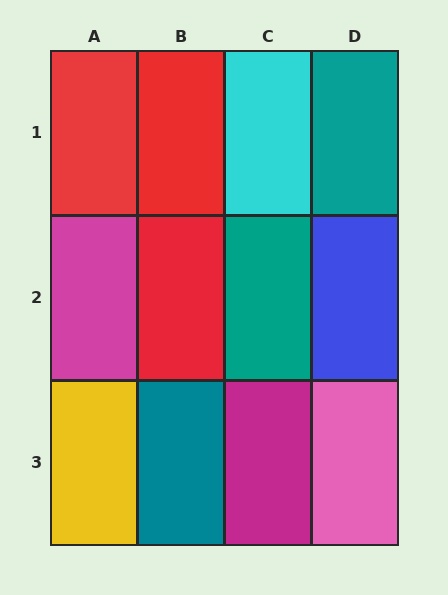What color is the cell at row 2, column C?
Teal.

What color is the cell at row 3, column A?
Yellow.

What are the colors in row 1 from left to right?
Red, red, cyan, teal.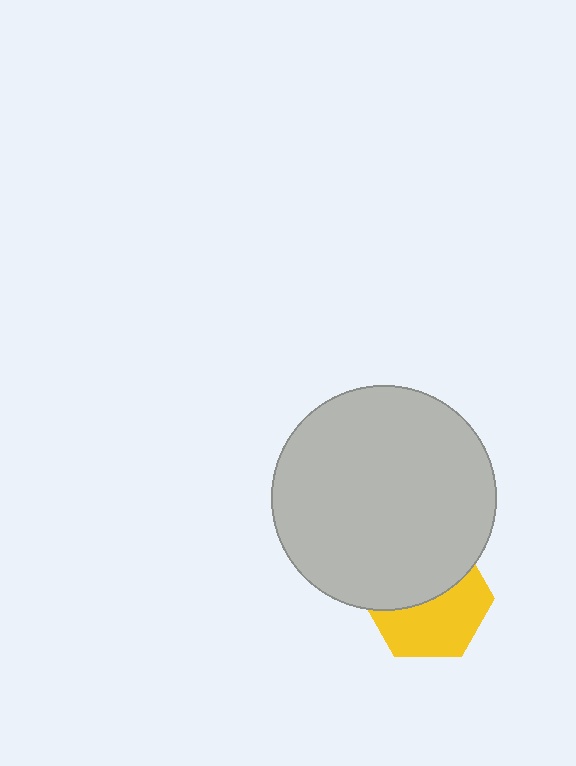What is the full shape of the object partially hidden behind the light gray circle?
The partially hidden object is a yellow hexagon.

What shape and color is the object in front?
The object in front is a light gray circle.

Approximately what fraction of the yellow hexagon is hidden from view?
Roughly 48% of the yellow hexagon is hidden behind the light gray circle.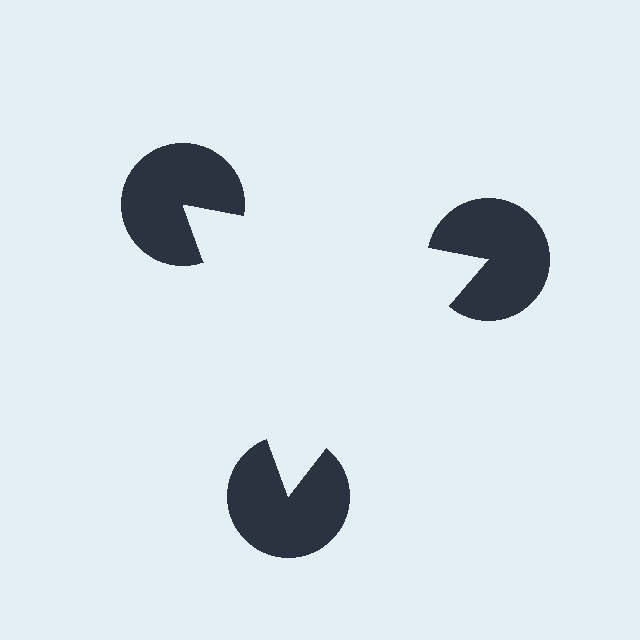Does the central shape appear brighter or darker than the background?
It typically appears slightly brighter than the background, even though no actual brightness change is drawn.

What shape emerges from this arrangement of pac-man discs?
An illusory triangle — its edges are inferred from the aligned wedge cuts in the pac-man discs, not physically drawn.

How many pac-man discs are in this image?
There are 3 — one at each vertex of the illusory triangle.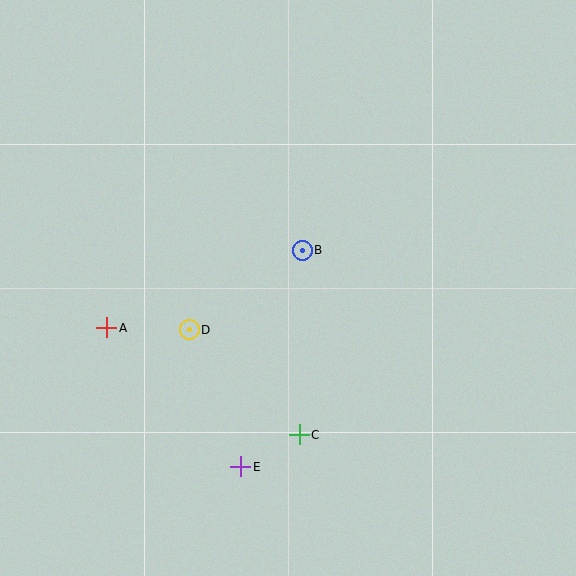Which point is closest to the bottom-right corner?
Point C is closest to the bottom-right corner.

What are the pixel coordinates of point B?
Point B is at (302, 250).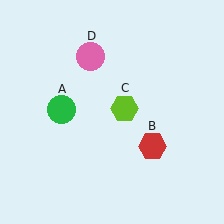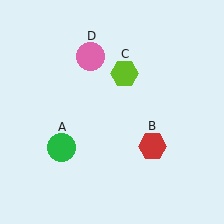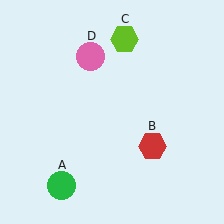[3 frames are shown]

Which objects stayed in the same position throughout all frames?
Red hexagon (object B) and pink circle (object D) remained stationary.